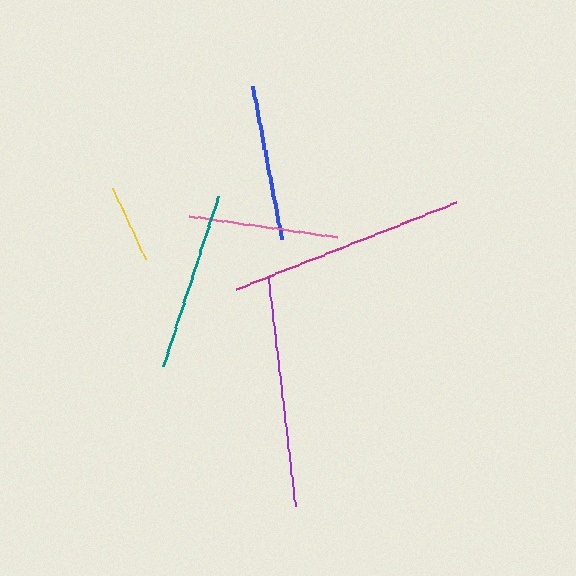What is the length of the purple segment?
The purple segment is approximately 231 pixels long.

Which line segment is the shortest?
The yellow line is the shortest at approximately 78 pixels.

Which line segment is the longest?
The magenta line is the longest at approximately 236 pixels.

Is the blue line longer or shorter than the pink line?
The blue line is longer than the pink line.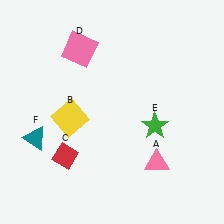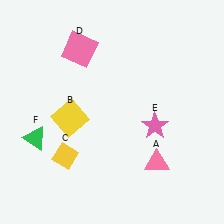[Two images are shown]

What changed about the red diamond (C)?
In Image 1, C is red. In Image 2, it changed to yellow.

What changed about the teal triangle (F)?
In Image 1, F is teal. In Image 2, it changed to green.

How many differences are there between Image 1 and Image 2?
There are 3 differences between the two images.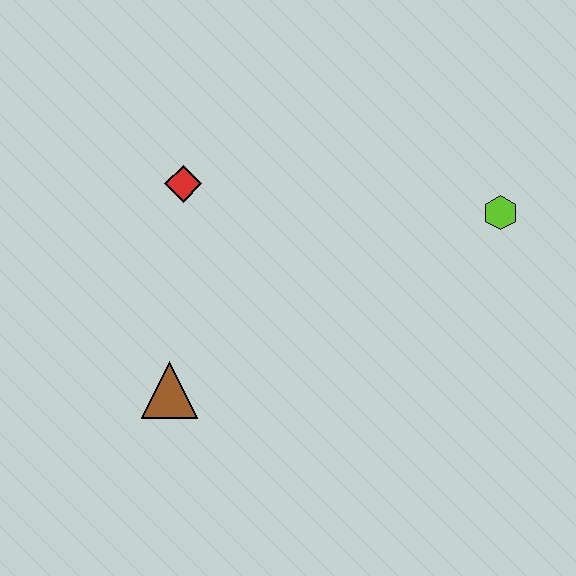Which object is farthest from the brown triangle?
The lime hexagon is farthest from the brown triangle.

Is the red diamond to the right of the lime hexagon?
No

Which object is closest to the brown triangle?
The red diamond is closest to the brown triangle.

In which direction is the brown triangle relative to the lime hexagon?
The brown triangle is to the left of the lime hexagon.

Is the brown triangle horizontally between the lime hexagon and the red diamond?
No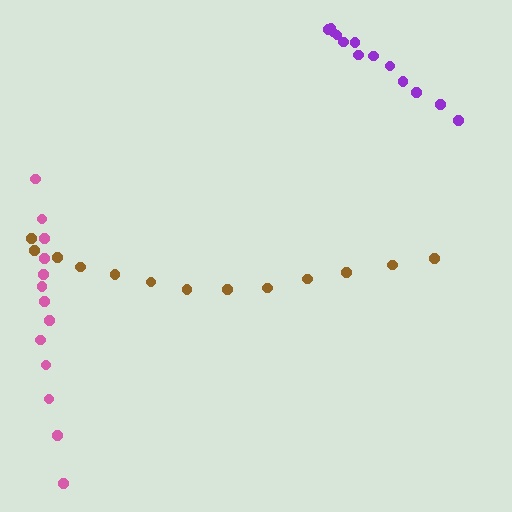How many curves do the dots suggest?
There are 3 distinct paths.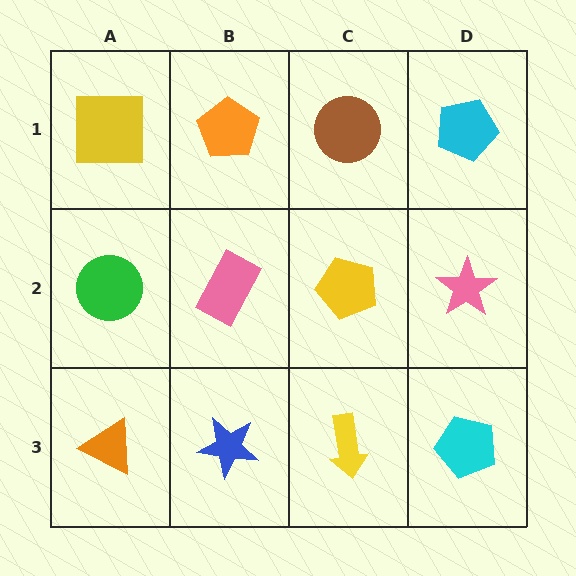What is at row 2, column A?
A green circle.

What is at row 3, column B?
A blue star.